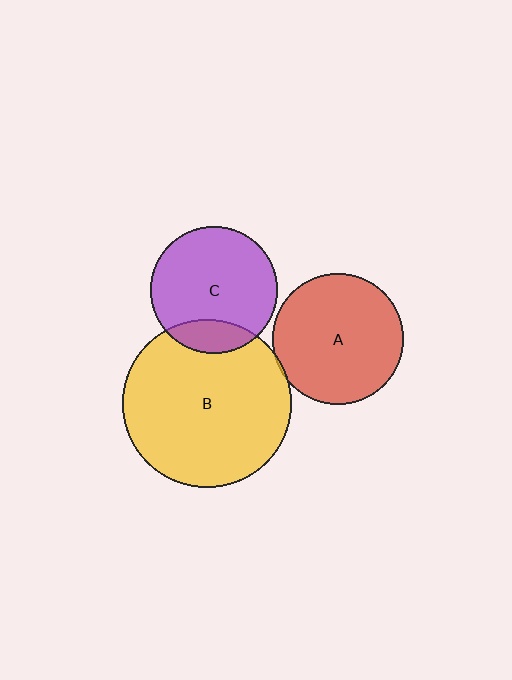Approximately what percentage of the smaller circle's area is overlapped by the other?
Approximately 5%.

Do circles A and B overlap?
Yes.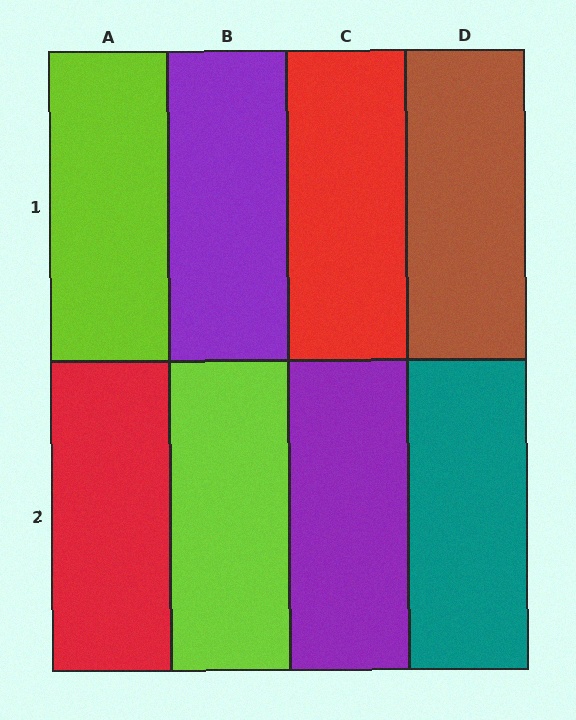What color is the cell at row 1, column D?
Brown.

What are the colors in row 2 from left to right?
Red, lime, purple, teal.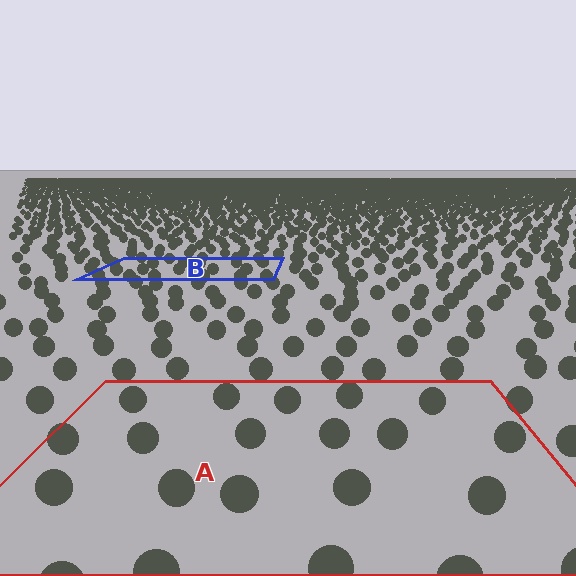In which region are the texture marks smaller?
The texture marks are smaller in region B, because it is farther away.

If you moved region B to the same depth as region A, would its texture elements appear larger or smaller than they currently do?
They would appear larger. At a closer depth, the same texture elements are projected at a bigger on-screen size.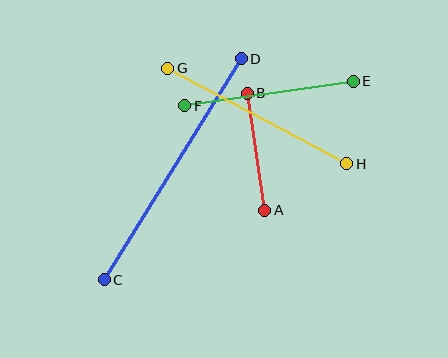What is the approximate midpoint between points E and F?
The midpoint is at approximately (269, 94) pixels.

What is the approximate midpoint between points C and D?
The midpoint is at approximately (173, 169) pixels.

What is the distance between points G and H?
The distance is approximately 203 pixels.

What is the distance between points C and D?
The distance is approximately 260 pixels.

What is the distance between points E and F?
The distance is approximately 170 pixels.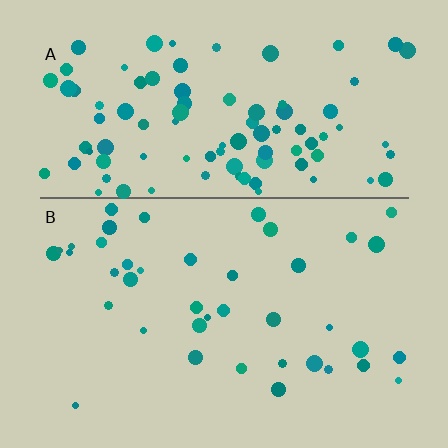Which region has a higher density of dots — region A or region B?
A (the top).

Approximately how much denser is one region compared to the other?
Approximately 2.4× — region A over region B.